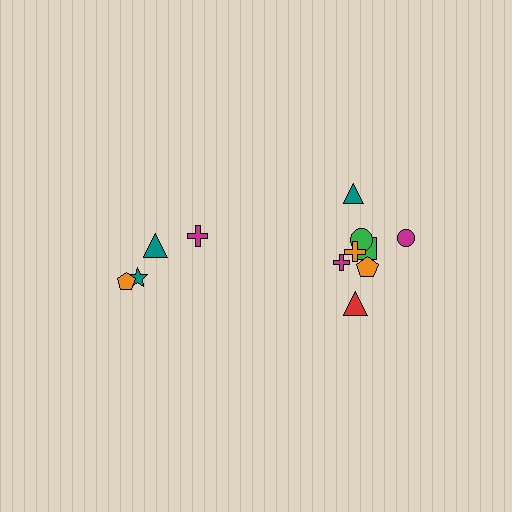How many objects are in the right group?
There are 8 objects.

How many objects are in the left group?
There are 4 objects.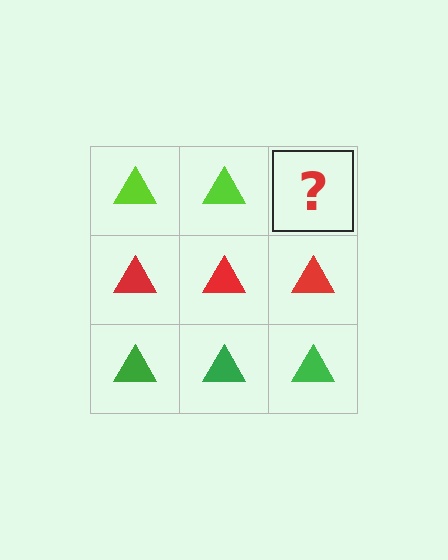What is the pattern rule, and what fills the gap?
The rule is that each row has a consistent color. The gap should be filled with a lime triangle.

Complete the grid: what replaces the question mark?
The question mark should be replaced with a lime triangle.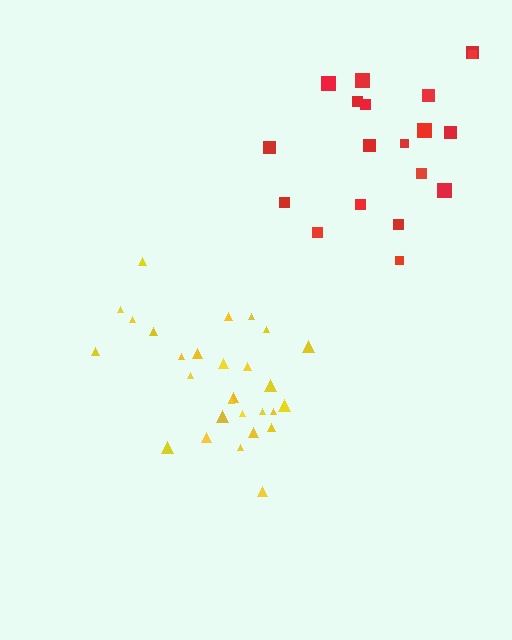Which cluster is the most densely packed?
Yellow.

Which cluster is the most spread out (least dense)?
Red.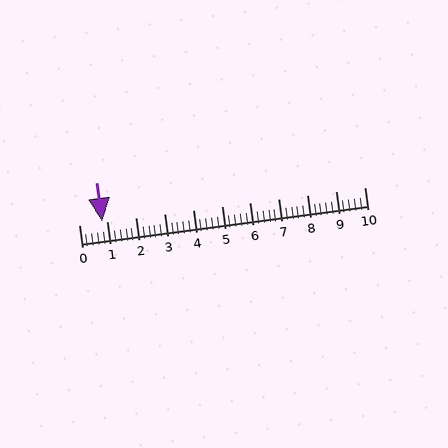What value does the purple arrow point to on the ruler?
The purple arrow points to approximately 0.8.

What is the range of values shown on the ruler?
The ruler shows values from 0 to 10.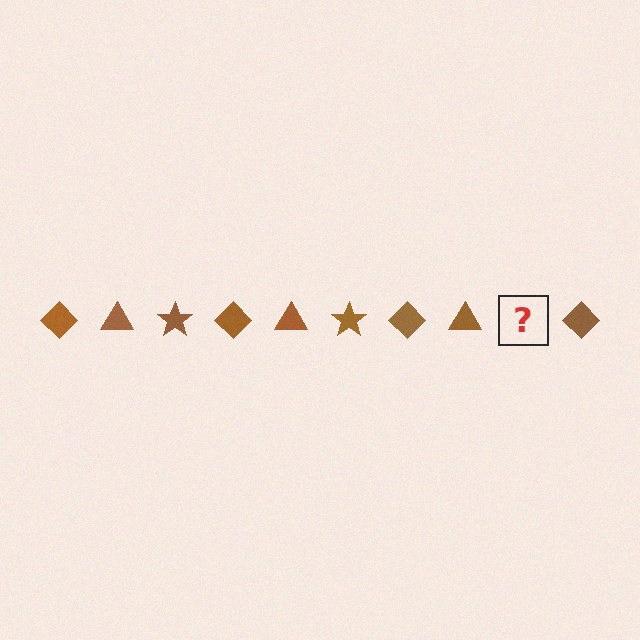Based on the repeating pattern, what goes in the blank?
The blank should be a brown star.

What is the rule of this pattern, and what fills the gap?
The rule is that the pattern cycles through diamond, triangle, star shapes in brown. The gap should be filled with a brown star.